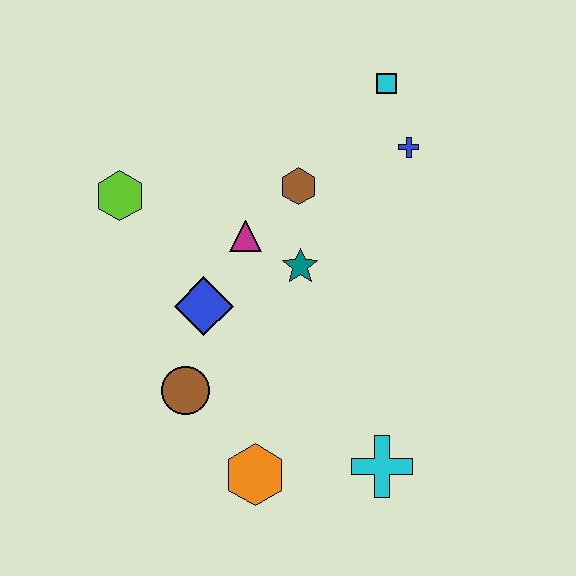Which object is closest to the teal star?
The magenta triangle is closest to the teal star.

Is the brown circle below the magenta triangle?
Yes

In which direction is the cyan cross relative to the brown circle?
The cyan cross is to the right of the brown circle.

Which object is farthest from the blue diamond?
The cyan square is farthest from the blue diamond.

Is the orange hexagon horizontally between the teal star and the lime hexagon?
Yes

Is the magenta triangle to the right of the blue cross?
No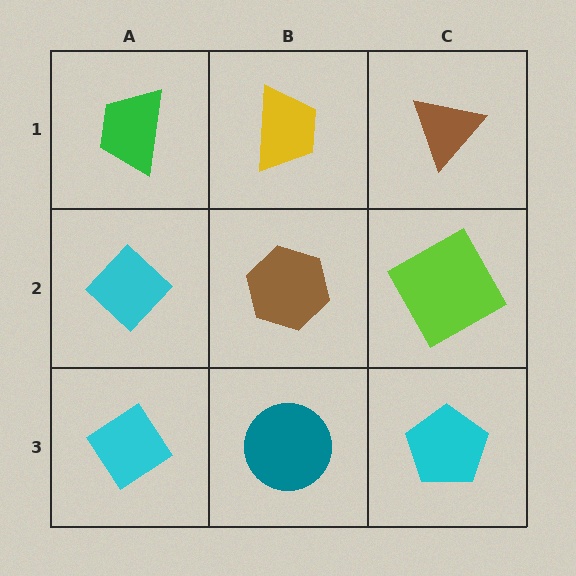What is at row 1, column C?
A brown triangle.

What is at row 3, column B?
A teal circle.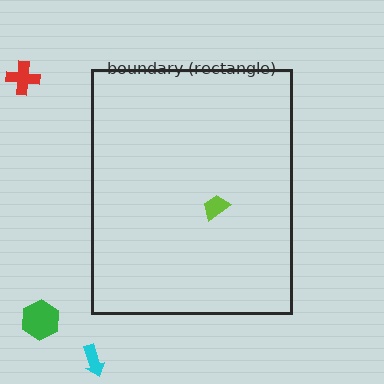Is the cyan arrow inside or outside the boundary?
Outside.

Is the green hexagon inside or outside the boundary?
Outside.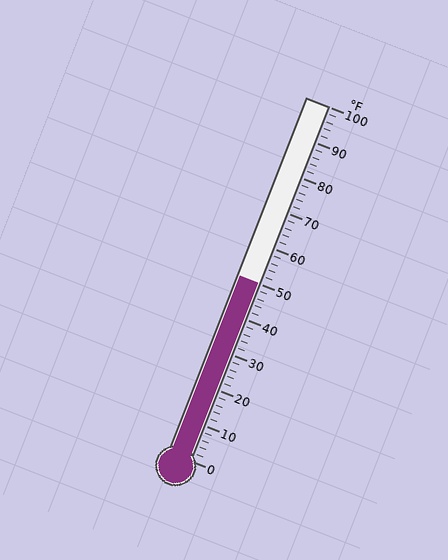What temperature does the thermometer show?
The thermometer shows approximately 50°F.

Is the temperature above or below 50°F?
The temperature is at 50°F.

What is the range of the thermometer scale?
The thermometer scale ranges from 0°F to 100°F.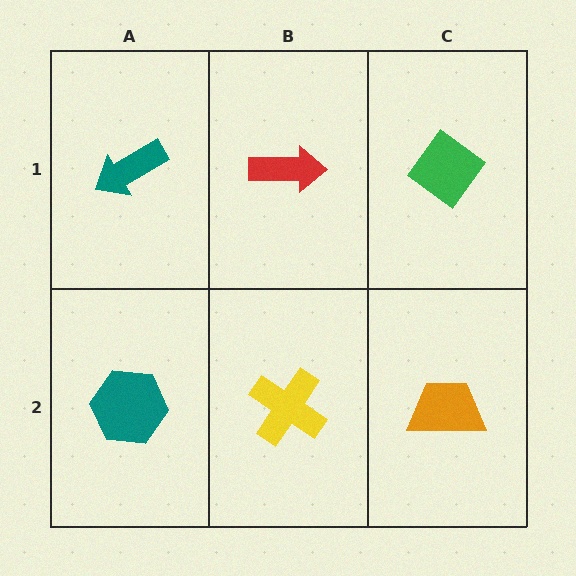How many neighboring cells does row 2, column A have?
2.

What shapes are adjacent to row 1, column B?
A yellow cross (row 2, column B), a teal arrow (row 1, column A), a green diamond (row 1, column C).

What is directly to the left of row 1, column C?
A red arrow.